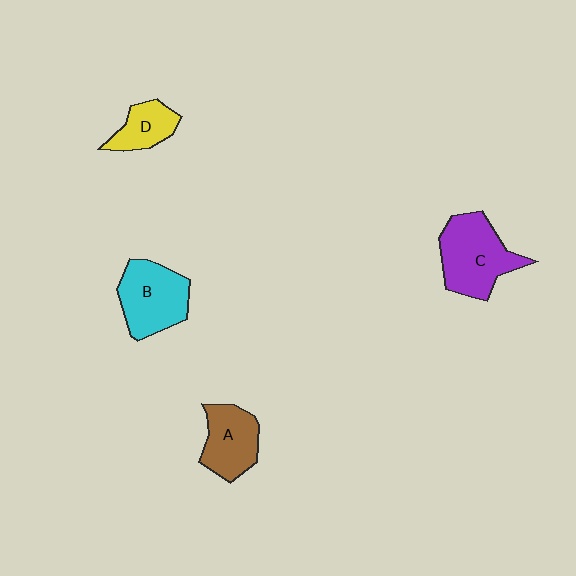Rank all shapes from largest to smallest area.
From largest to smallest: C (purple), B (cyan), A (brown), D (yellow).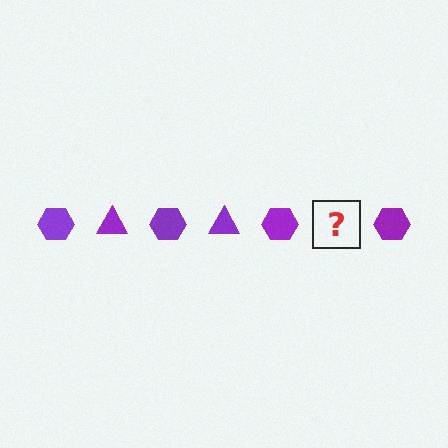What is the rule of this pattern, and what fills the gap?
The rule is that the pattern cycles through hexagon, triangle shapes in purple. The gap should be filled with a purple triangle.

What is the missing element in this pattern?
The missing element is a purple triangle.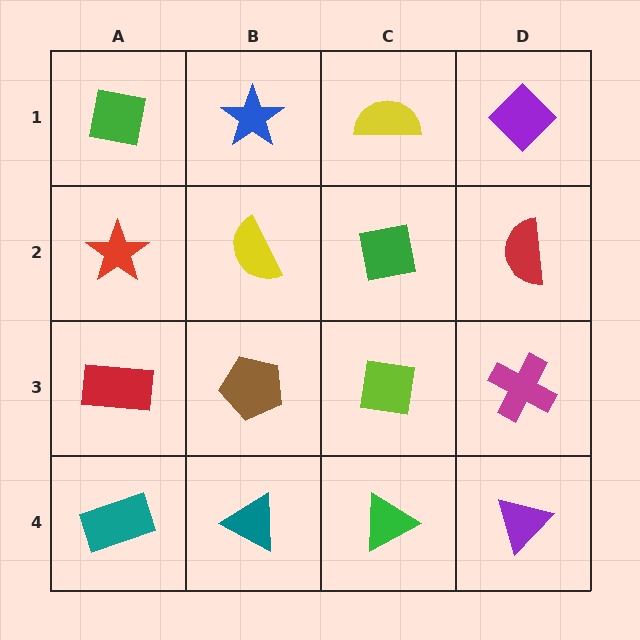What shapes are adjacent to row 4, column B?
A brown pentagon (row 3, column B), a teal rectangle (row 4, column A), a green triangle (row 4, column C).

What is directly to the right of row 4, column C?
A purple triangle.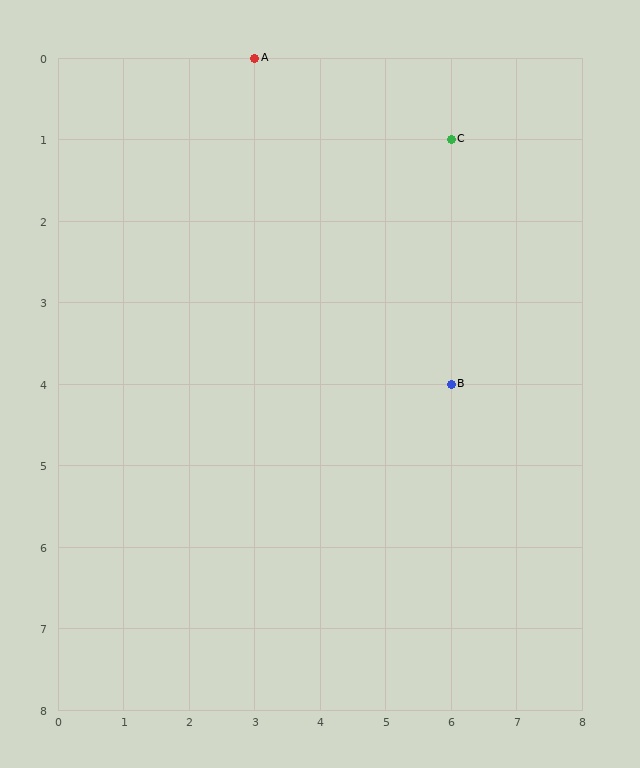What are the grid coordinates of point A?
Point A is at grid coordinates (3, 0).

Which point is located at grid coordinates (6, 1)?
Point C is at (6, 1).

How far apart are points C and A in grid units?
Points C and A are 3 columns and 1 row apart (about 3.2 grid units diagonally).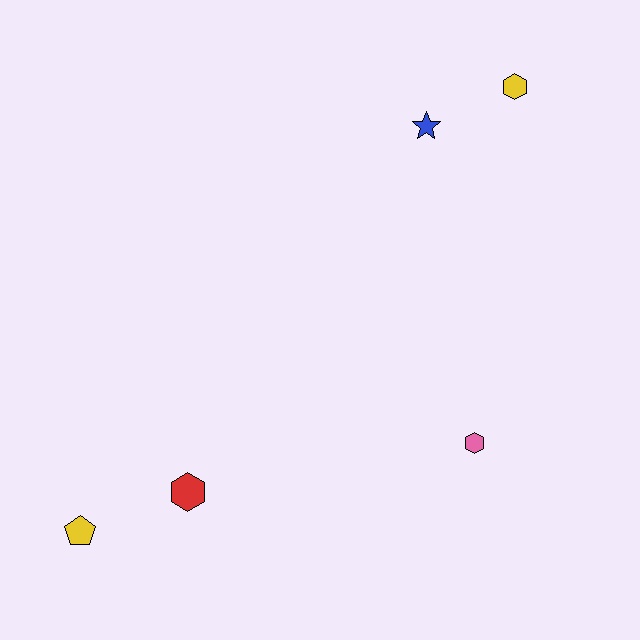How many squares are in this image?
There are no squares.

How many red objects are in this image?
There is 1 red object.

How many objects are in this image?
There are 5 objects.